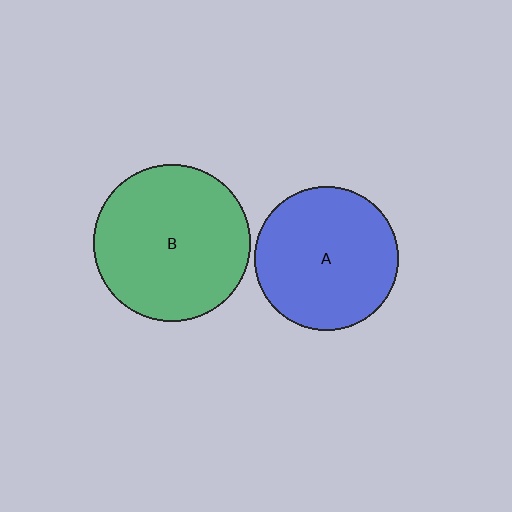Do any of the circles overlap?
No, none of the circles overlap.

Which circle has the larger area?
Circle B (green).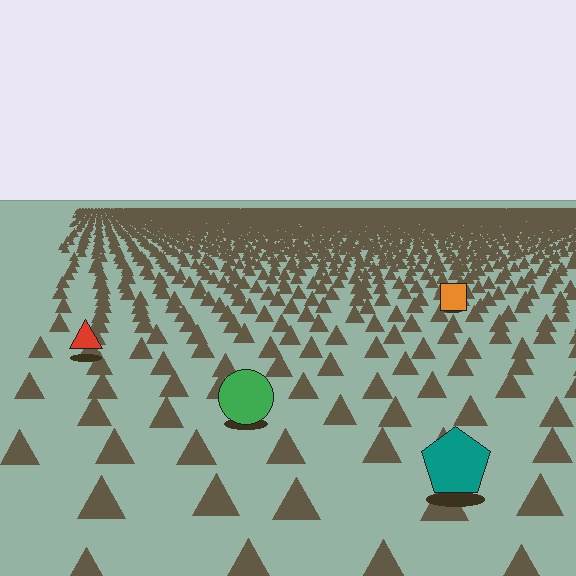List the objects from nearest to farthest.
From nearest to farthest: the teal pentagon, the green circle, the red triangle, the orange square.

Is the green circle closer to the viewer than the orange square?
Yes. The green circle is closer — you can tell from the texture gradient: the ground texture is coarser near it.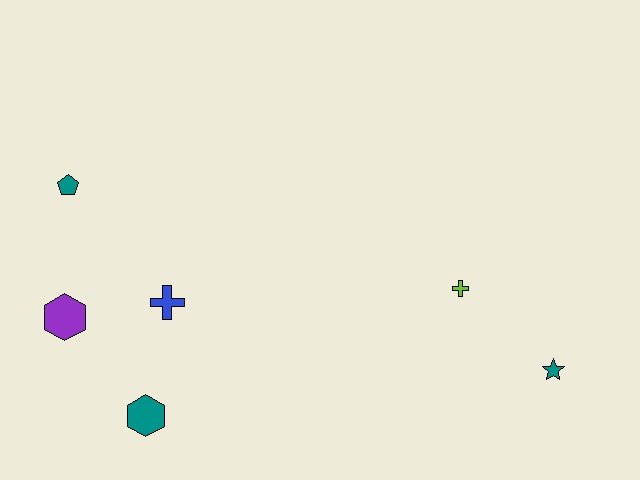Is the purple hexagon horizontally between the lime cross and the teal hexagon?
No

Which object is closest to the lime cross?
The teal star is closest to the lime cross.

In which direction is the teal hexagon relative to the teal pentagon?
The teal hexagon is below the teal pentagon.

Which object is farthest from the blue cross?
The teal star is farthest from the blue cross.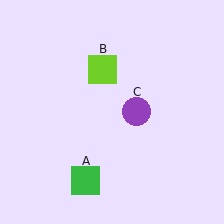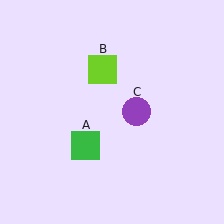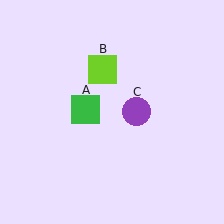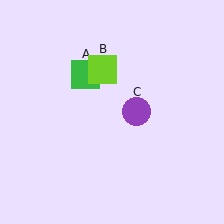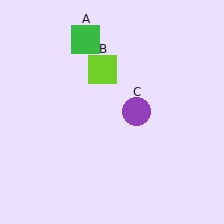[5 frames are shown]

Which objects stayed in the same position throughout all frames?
Lime square (object B) and purple circle (object C) remained stationary.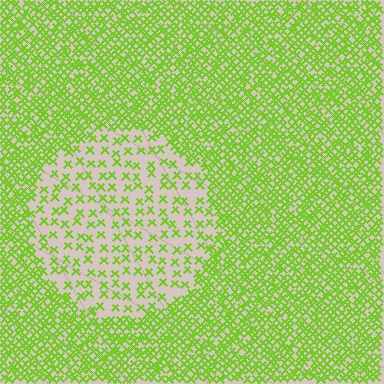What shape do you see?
I see a circle.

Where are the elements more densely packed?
The elements are more densely packed outside the circle boundary.